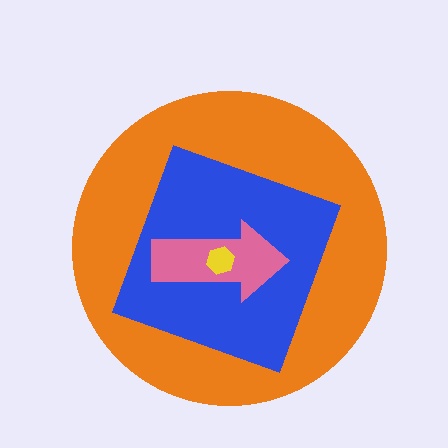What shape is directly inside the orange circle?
The blue square.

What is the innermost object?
The yellow hexagon.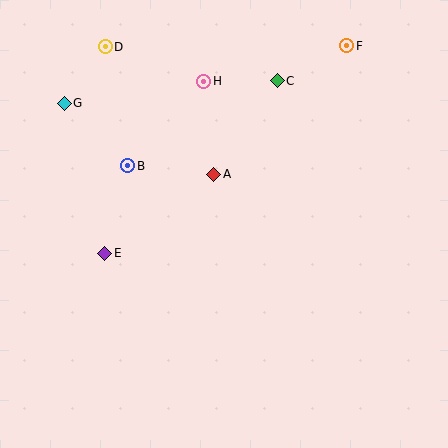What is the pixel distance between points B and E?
The distance between B and E is 91 pixels.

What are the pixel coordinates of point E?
Point E is at (105, 253).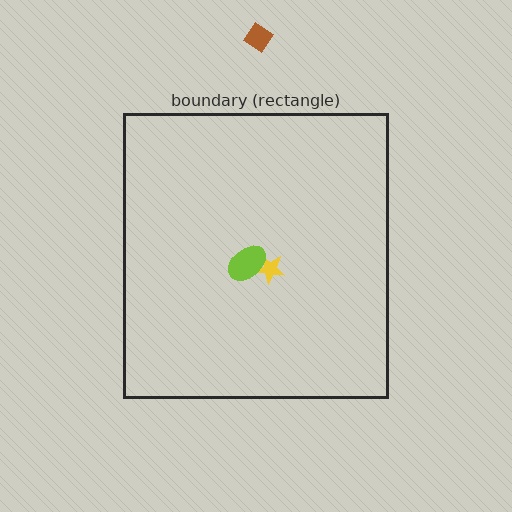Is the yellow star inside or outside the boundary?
Inside.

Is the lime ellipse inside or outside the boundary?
Inside.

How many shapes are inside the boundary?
2 inside, 1 outside.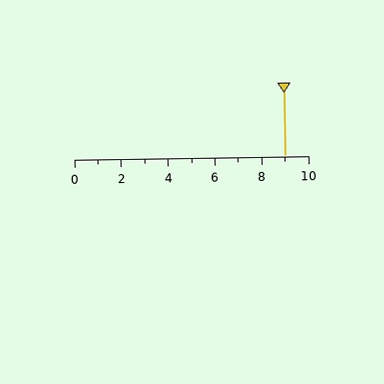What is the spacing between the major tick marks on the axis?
The major ticks are spaced 2 apart.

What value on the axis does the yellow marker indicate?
The marker indicates approximately 9.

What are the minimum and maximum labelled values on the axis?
The axis runs from 0 to 10.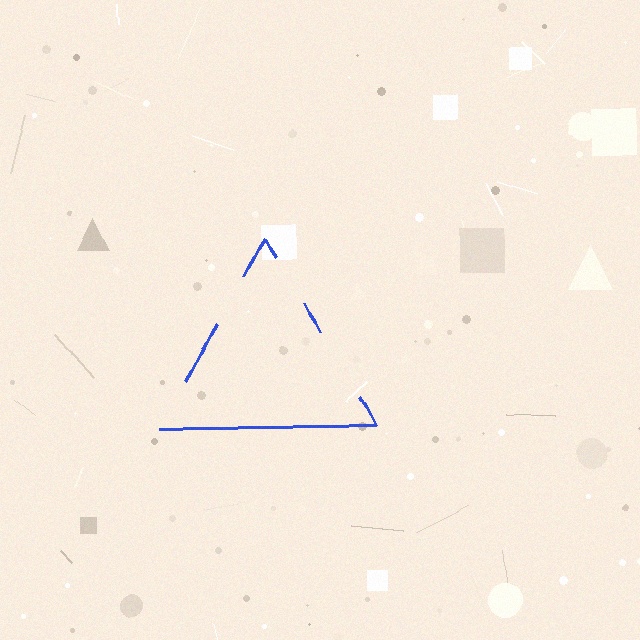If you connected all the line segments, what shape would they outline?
They would outline a triangle.